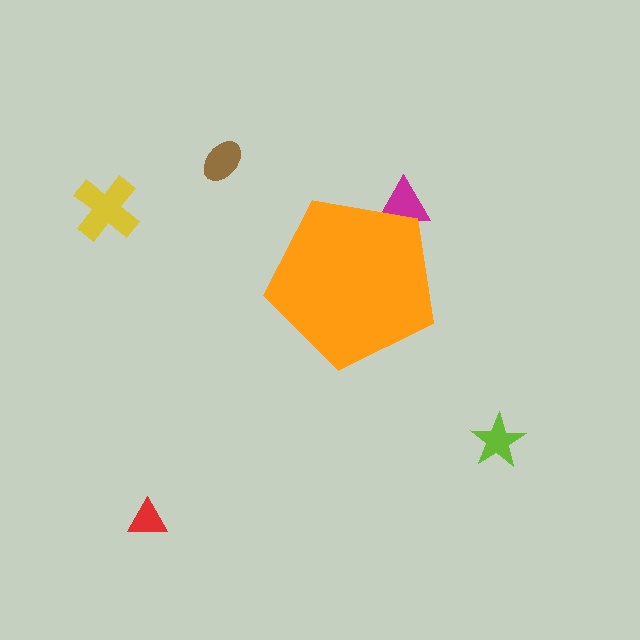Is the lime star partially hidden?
No, the lime star is fully visible.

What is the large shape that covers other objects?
An orange pentagon.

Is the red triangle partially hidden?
No, the red triangle is fully visible.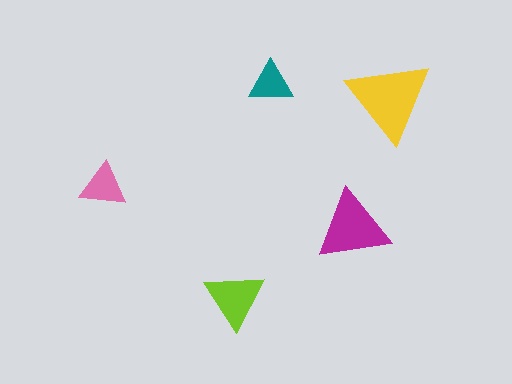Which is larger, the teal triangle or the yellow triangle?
The yellow one.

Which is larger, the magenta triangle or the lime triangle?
The magenta one.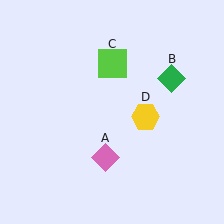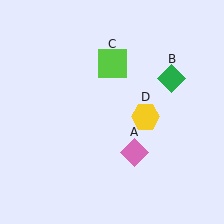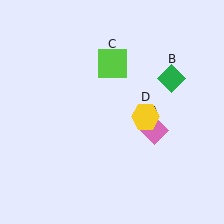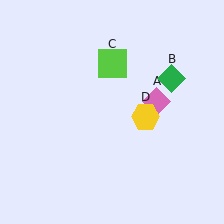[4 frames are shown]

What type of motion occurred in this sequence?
The pink diamond (object A) rotated counterclockwise around the center of the scene.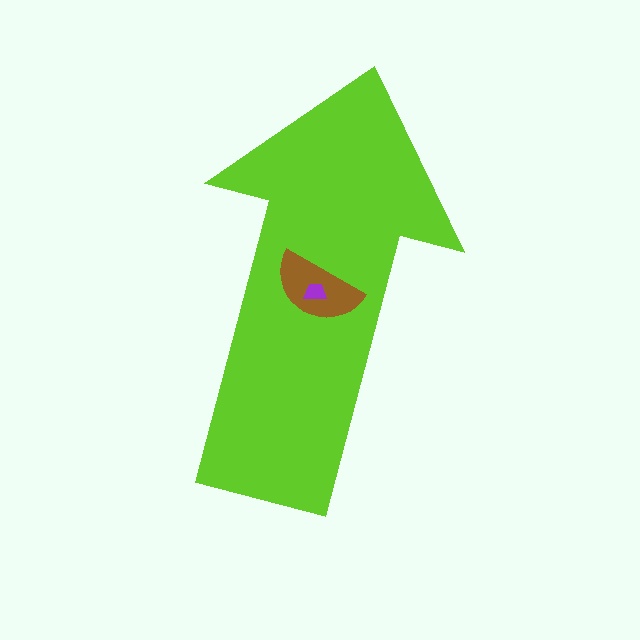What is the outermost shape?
The lime arrow.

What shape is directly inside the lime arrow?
The brown semicircle.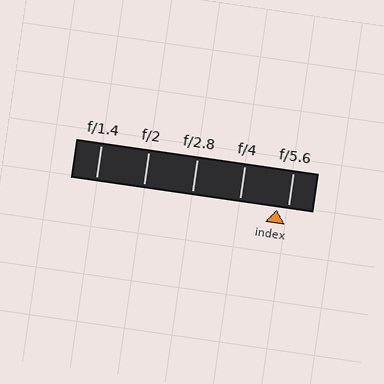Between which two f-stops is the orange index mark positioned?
The index mark is between f/4 and f/5.6.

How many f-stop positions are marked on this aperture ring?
There are 5 f-stop positions marked.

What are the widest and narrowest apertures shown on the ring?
The widest aperture shown is f/1.4 and the narrowest is f/5.6.